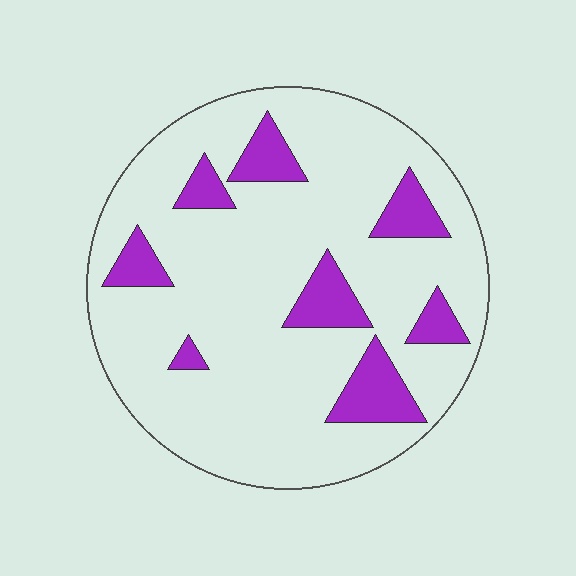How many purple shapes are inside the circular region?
8.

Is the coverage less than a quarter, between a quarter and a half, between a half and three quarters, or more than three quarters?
Less than a quarter.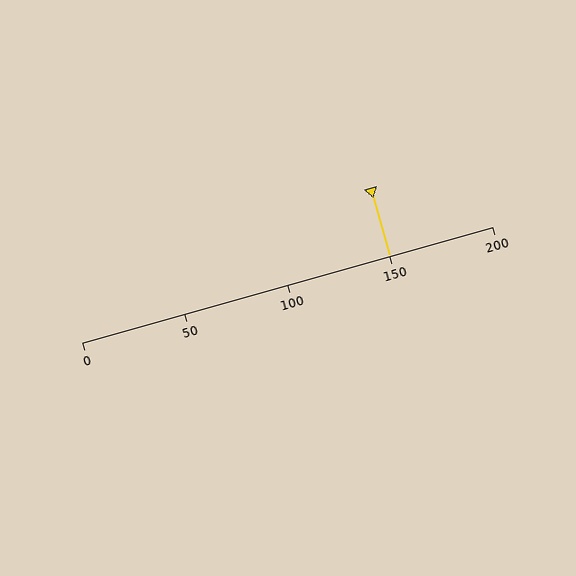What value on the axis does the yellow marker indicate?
The marker indicates approximately 150.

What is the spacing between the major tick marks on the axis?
The major ticks are spaced 50 apart.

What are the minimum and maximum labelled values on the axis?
The axis runs from 0 to 200.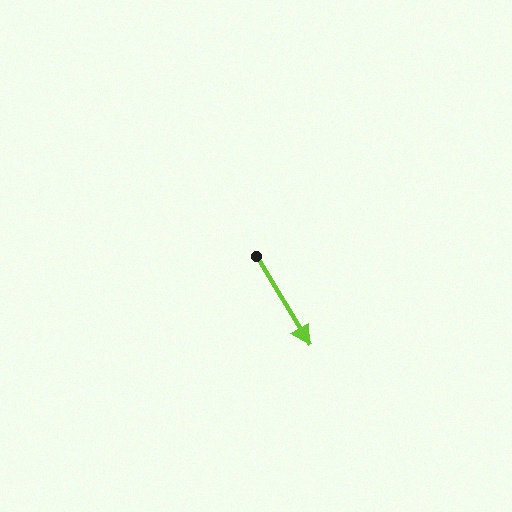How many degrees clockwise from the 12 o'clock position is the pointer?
Approximately 149 degrees.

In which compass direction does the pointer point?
Southeast.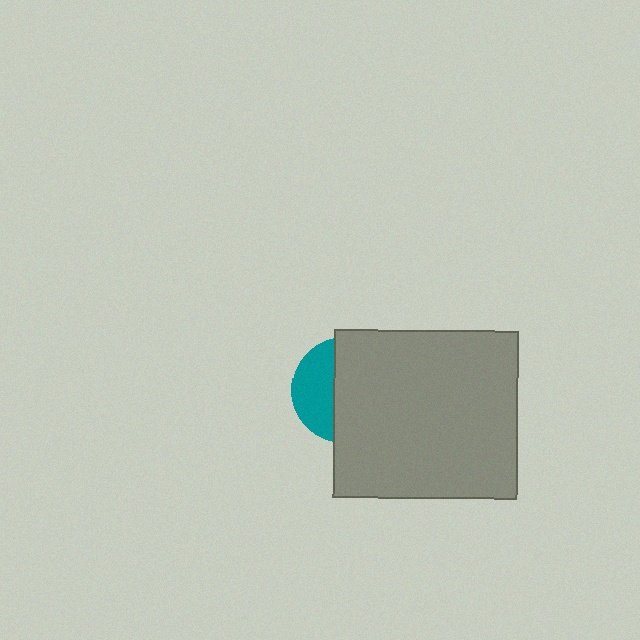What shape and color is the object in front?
The object in front is a gray rectangle.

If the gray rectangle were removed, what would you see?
You would see the complete teal circle.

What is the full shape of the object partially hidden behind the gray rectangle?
The partially hidden object is a teal circle.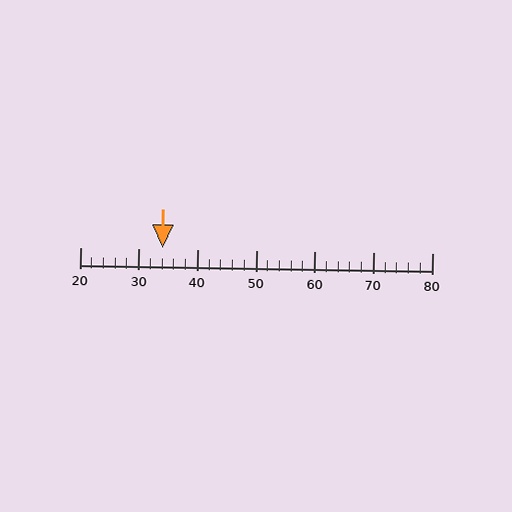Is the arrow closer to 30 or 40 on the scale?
The arrow is closer to 30.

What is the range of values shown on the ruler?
The ruler shows values from 20 to 80.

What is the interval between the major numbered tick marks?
The major tick marks are spaced 10 units apart.